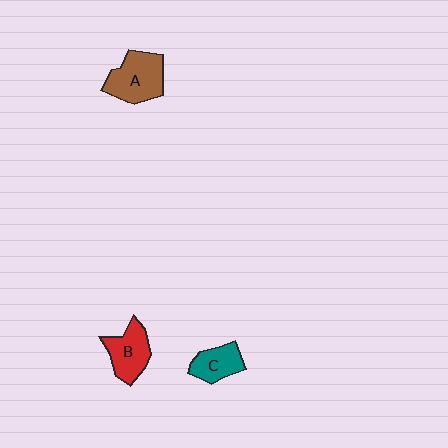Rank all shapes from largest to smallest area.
From largest to smallest: A (brown), B (red), C (teal).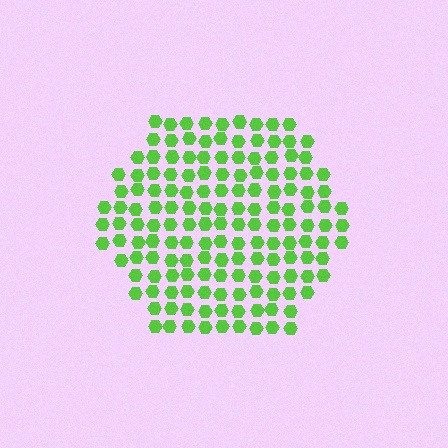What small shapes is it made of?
It is made of small hexagons.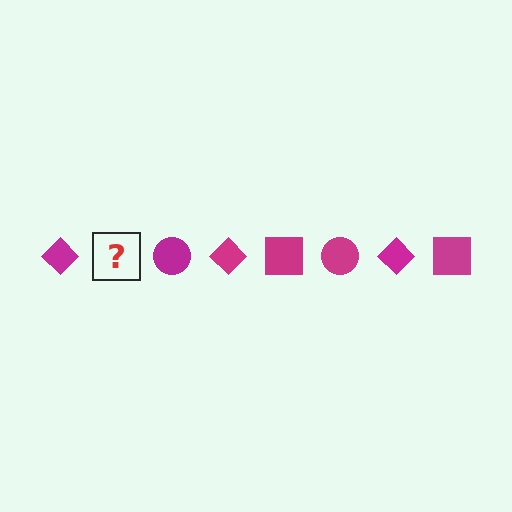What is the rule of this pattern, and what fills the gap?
The rule is that the pattern cycles through diamond, square, circle shapes in magenta. The gap should be filled with a magenta square.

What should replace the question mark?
The question mark should be replaced with a magenta square.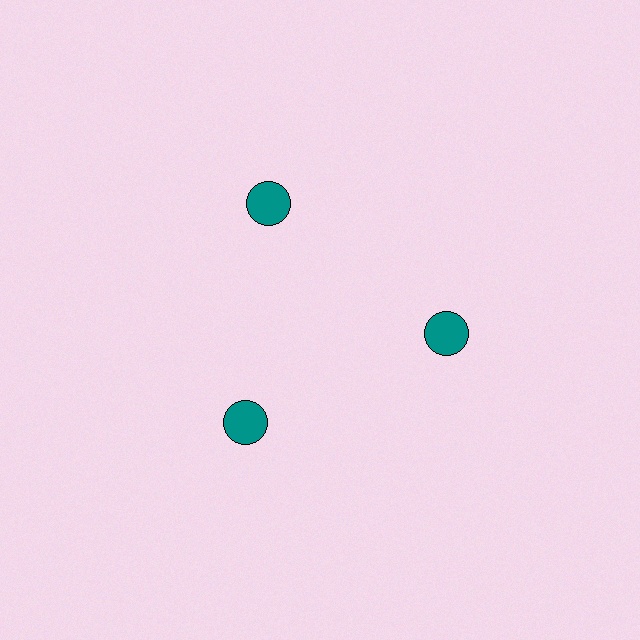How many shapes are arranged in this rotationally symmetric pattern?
There are 3 shapes, arranged in 3 groups of 1.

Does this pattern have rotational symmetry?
Yes, this pattern has 3-fold rotational symmetry. It looks the same after rotating 120 degrees around the center.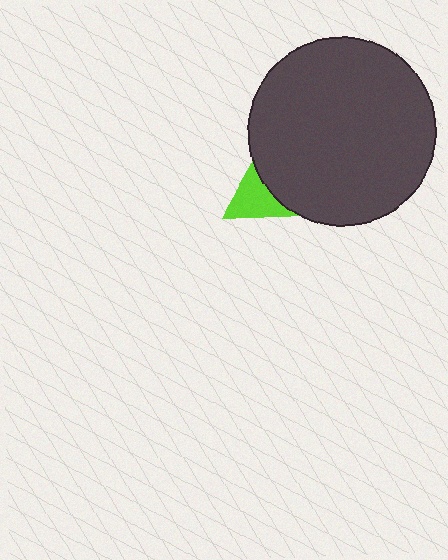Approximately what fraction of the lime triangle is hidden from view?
Roughly 53% of the lime triangle is hidden behind the dark gray circle.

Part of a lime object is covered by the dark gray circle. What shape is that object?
It is a triangle.